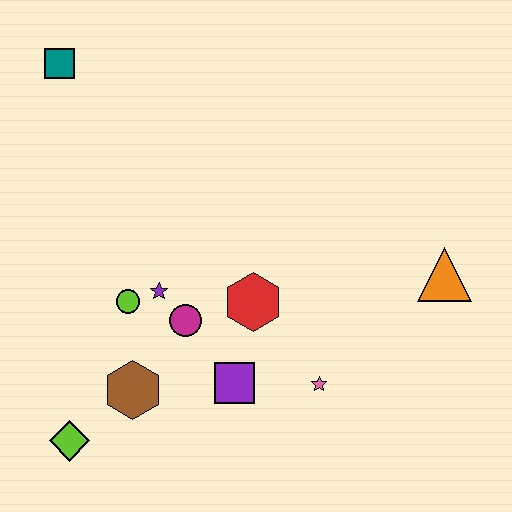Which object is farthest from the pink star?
The teal square is farthest from the pink star.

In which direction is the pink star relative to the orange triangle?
The pink star is to the left of the orange triangle.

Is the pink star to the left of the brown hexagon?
No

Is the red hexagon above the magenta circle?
Yes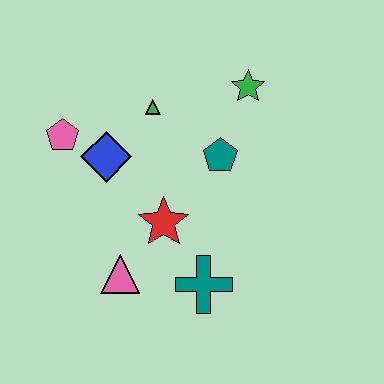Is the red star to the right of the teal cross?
No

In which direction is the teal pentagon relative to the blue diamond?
The teal pentagon is to the right of the blue diamond.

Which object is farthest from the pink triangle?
The green star is farthest from the pink triangle.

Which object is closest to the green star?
The teal pentagon is closest to the green star.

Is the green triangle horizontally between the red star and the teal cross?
No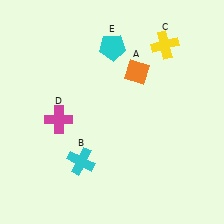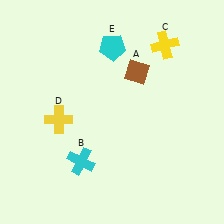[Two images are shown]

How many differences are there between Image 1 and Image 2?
There are 2 differences between the two images.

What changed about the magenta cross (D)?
In Image 1, D is magenta. In Image 2, it changed to yellow.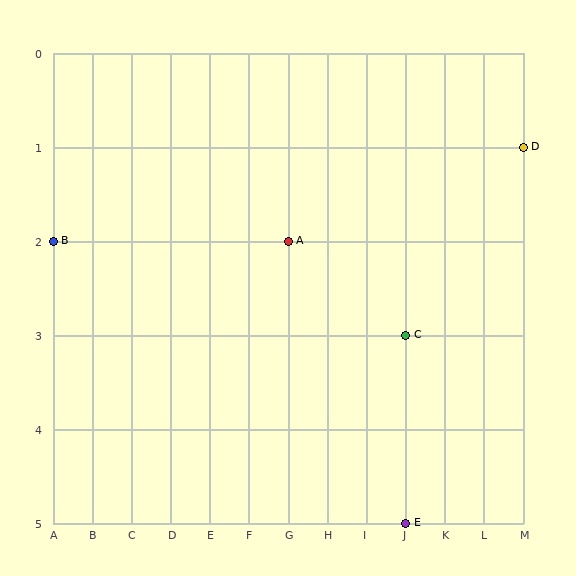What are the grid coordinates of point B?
Point B is at grid coordinates (A, 2).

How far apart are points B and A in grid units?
Points B and A are 6 columns apart.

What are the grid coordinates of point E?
Point E is at grid coordinates (J, 5).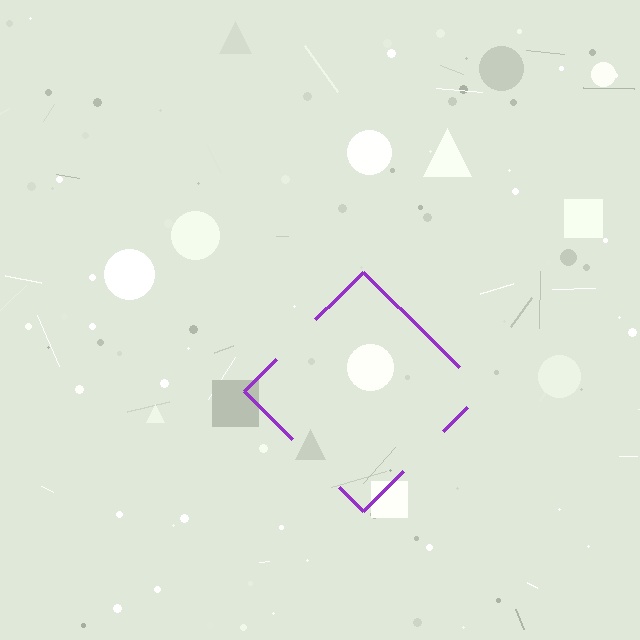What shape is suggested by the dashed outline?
The dashed outline suggests a diamond.